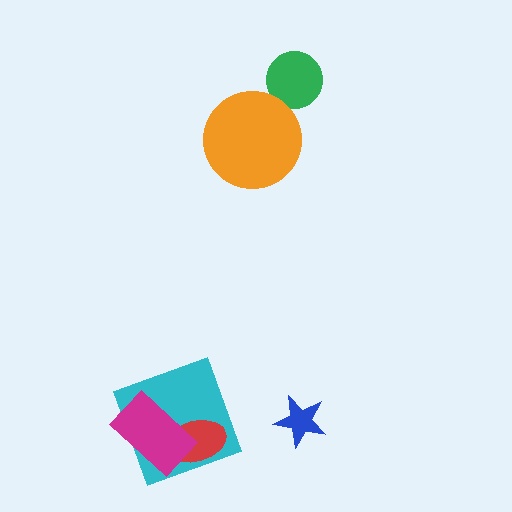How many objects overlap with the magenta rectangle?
2 objects overlap with the magenta rectangle.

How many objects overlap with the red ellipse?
2 objects overlap with the red ellipse.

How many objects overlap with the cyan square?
2 objects overlap with the cyan square.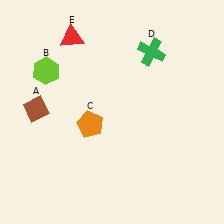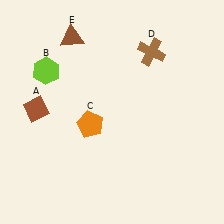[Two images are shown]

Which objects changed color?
D changed from green to brown. E changed from red to brown.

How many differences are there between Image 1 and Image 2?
There are 2 differences between the two images.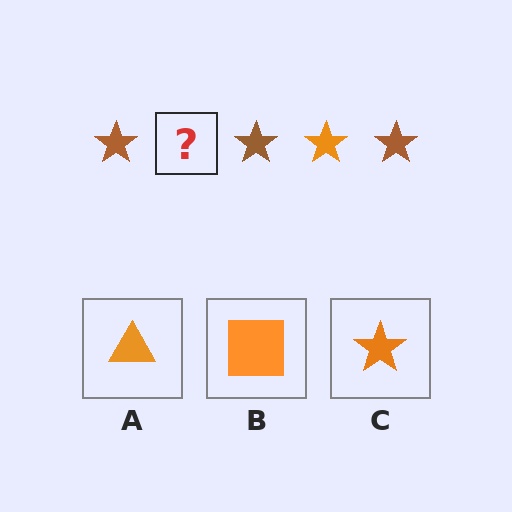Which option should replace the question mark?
Option C.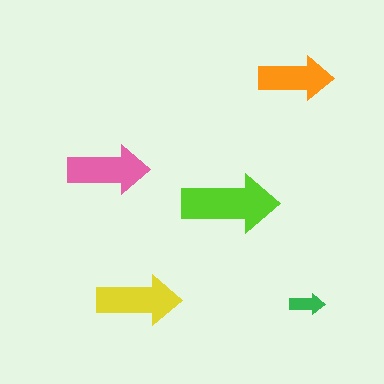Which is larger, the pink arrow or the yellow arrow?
The yellow one.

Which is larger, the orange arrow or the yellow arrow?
The yellow one.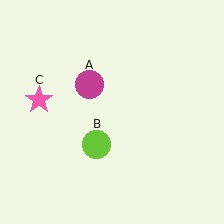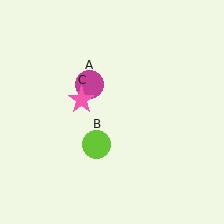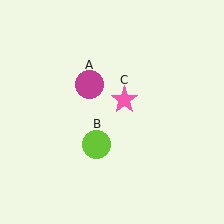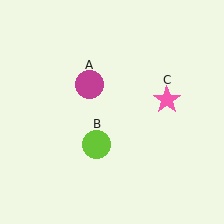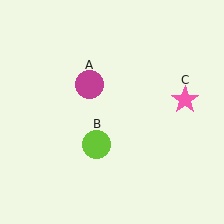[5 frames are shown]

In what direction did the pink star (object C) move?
The pink star (object C) moved right.